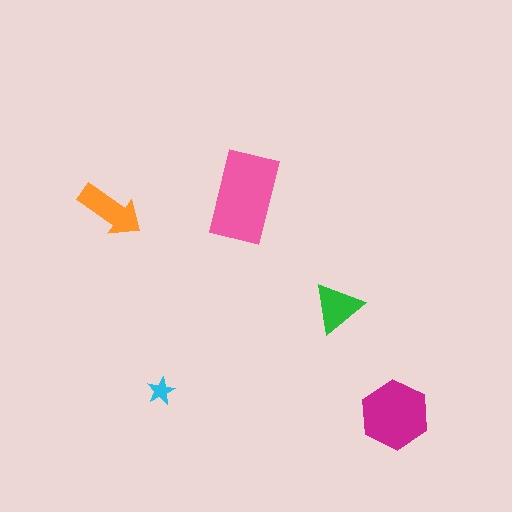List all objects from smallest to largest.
The cyan star, the green triangle, the orange arrow, the magenta hexagon, the pink rectangle.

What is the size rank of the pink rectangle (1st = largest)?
1st.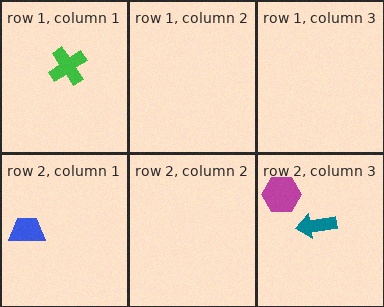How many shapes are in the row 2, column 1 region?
1.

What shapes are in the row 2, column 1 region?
The blue trapezoid.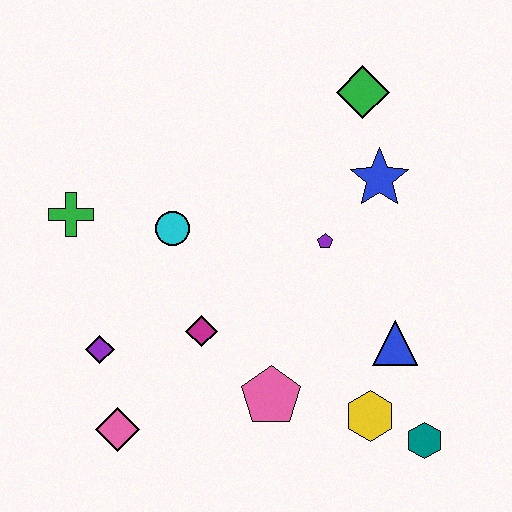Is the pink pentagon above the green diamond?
No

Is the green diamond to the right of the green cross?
Yes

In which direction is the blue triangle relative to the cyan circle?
The blue triangle is to the right of the cyan circle.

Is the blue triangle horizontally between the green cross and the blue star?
No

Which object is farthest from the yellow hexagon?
The green cross is farthest from the yellow hexagon.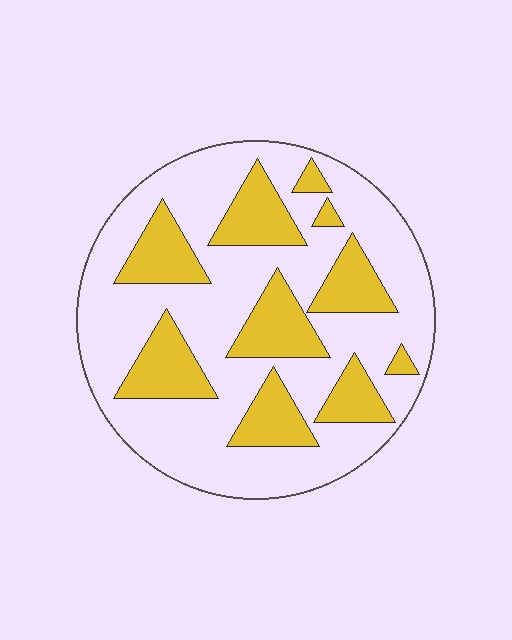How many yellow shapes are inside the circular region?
10.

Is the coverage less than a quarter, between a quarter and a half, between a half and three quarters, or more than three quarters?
Between a quarter and a half.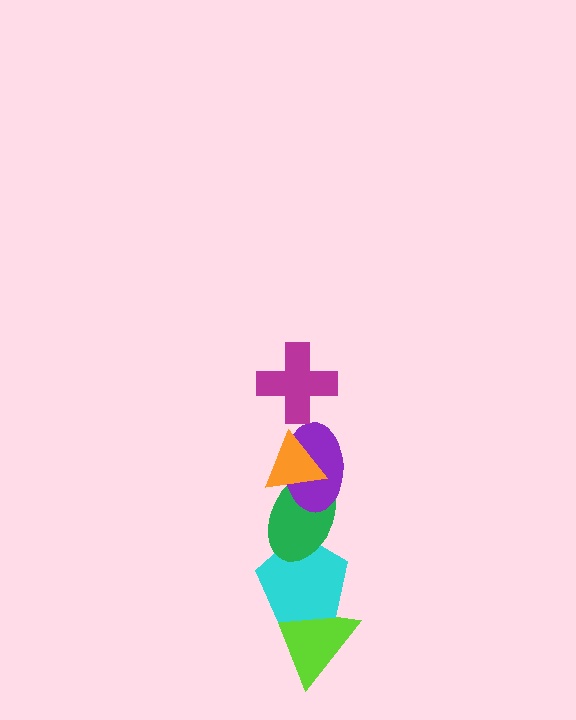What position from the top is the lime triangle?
The lime triangle is 6th from the top.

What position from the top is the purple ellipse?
The purple ellipse is 3rd from the top.